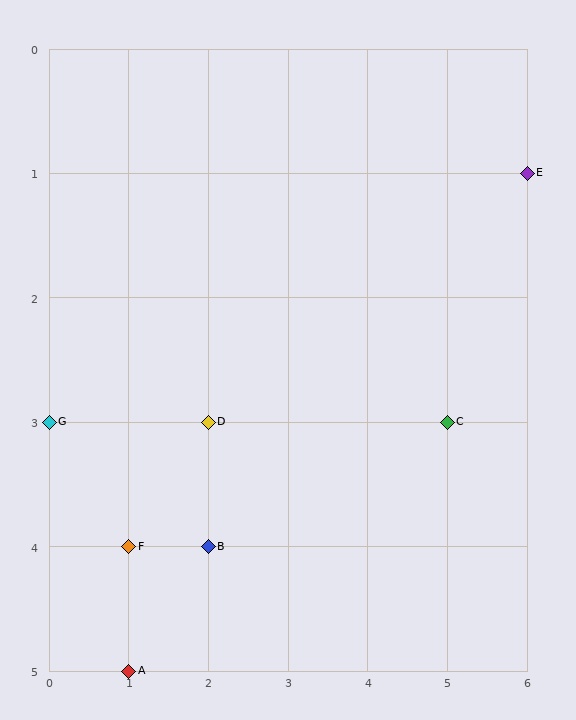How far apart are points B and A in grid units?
Points B and A are 1 column and 1 row apart (about 1.4 grid units diagonally).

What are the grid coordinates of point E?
Point E is at grid coordinates (6, 1).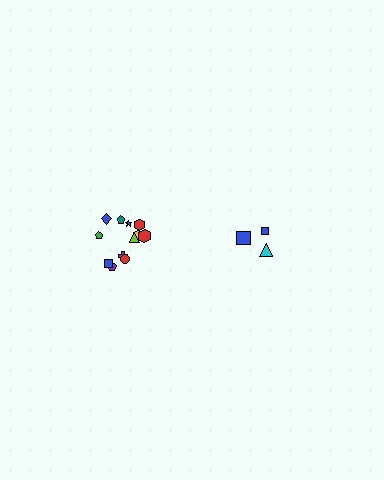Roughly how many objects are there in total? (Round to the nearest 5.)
Roughly 15 objects in total.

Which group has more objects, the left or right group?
The left group.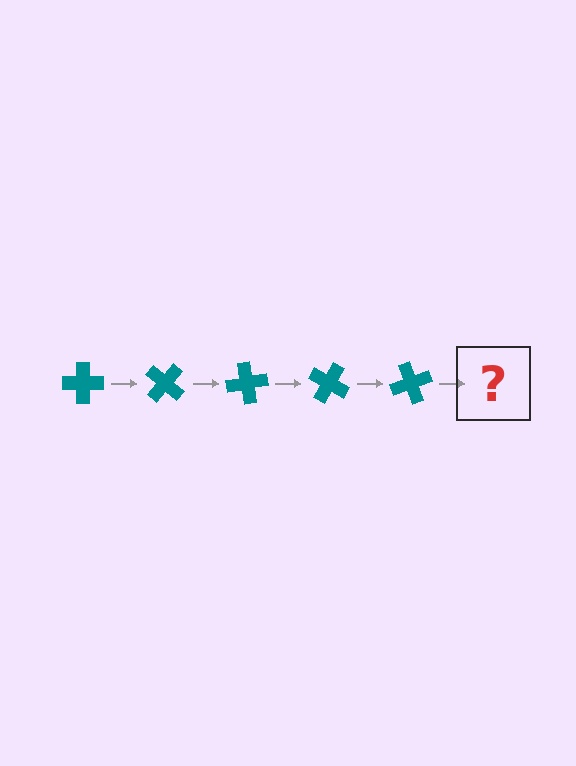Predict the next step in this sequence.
The next step is a teal cross rotated 200 degrees.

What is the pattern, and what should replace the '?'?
The pattern is that the cross rotates 40 degrees each step. The '?' should be a teal cross rotated 200 degrees.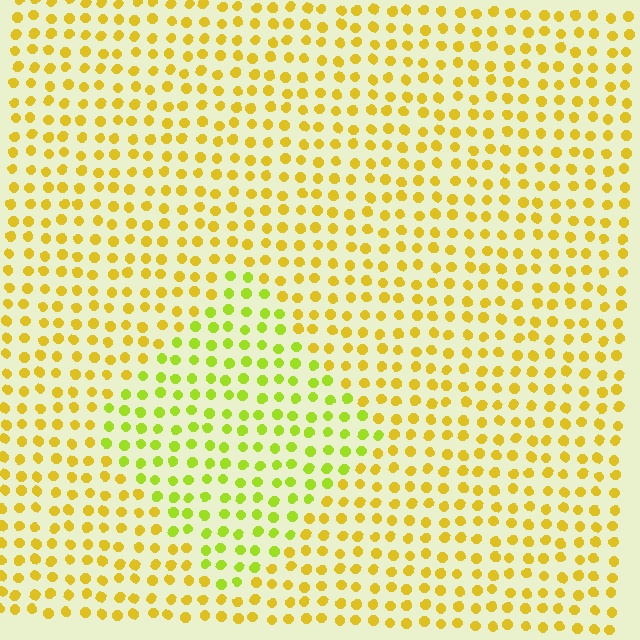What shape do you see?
I see a diamond.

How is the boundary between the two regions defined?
The boundary is defined purely by a slight shift in hue (about 32 degrees). Spacing, size, and orientation are identical on both sides.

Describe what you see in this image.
The image is filled with small yellow elements in a uniform arrangement. A diamond-shaped region is visible where the elements are tinted to a slightly different hue, forming a subtle color boundary.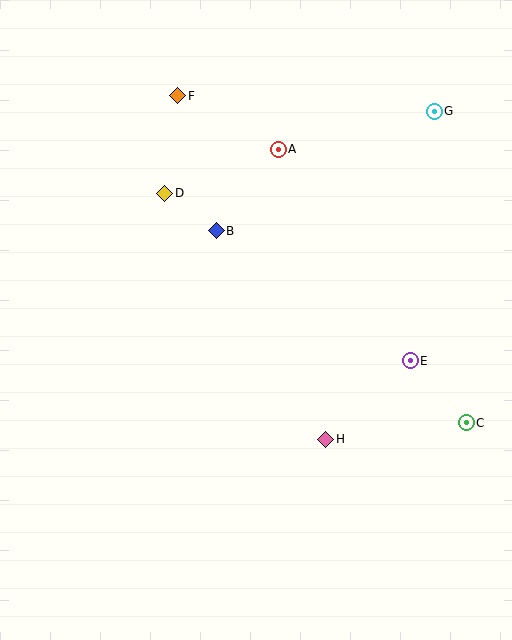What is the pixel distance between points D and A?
The distance between D and A is 122 pixels.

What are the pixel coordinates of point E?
Point E is at (410, 361).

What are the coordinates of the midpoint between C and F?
The midpoint between C and F is at (322, 259).